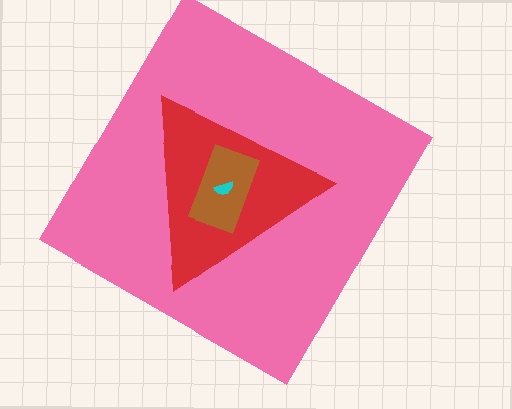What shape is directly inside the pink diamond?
The red triangle.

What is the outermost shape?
The pink diamond.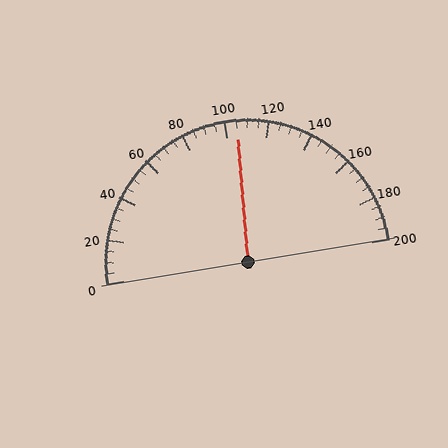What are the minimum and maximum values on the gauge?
The gauge ranges from 0 to 200.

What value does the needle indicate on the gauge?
The needle indicates approximately 105.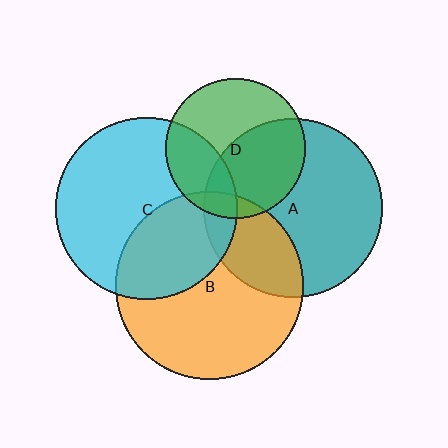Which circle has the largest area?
Circle B (orange).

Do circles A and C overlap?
Yes.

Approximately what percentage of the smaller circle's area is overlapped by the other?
Approximately 10%.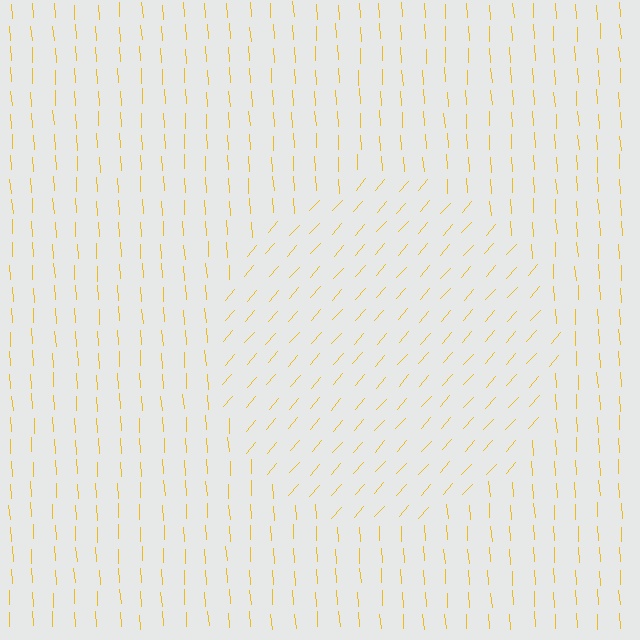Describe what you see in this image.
The image is filled with small yellow line segments. A circle region in the image has lines oriented differently from the surrounding lines, creating a visible texture boundary.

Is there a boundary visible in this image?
Yes, there is a texture boundary formed by a change in line orientation.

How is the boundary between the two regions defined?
The boundary is defined purely by a change in line orientation (approximately 45 degrees difference). All lines are the same color and thickness.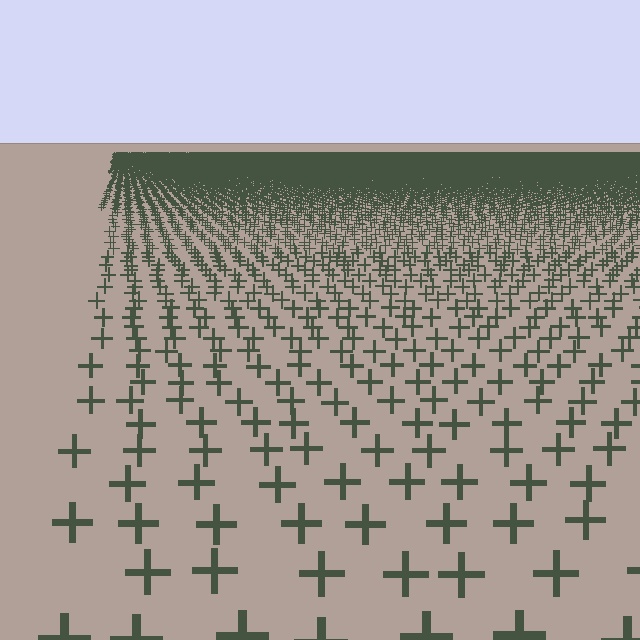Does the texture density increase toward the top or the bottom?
Density increases toward the top.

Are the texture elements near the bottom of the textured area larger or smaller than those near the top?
Larger. Near the bottom, elements are closer to the viewer and appear at a bigger on-screen size.